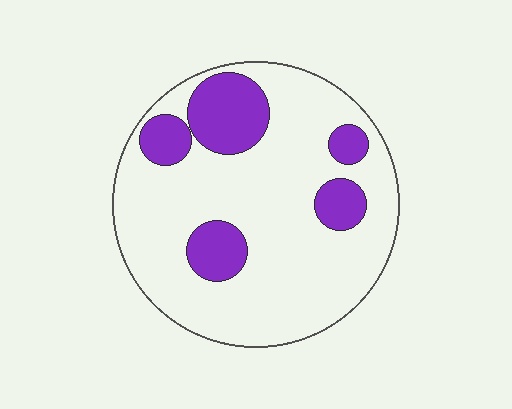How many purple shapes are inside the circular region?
5.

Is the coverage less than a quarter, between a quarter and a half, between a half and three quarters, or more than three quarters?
Less than a quarter.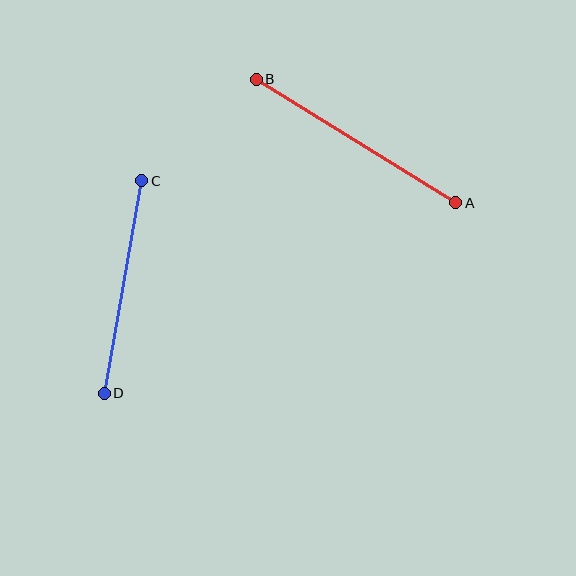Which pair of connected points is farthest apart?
Points A and B are farthest apart.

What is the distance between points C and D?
The distance is approximately 216 pixels.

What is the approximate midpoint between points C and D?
The midpoint is at approximately (123, 287) pixels.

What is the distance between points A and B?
The distance is approximately 235 pixels.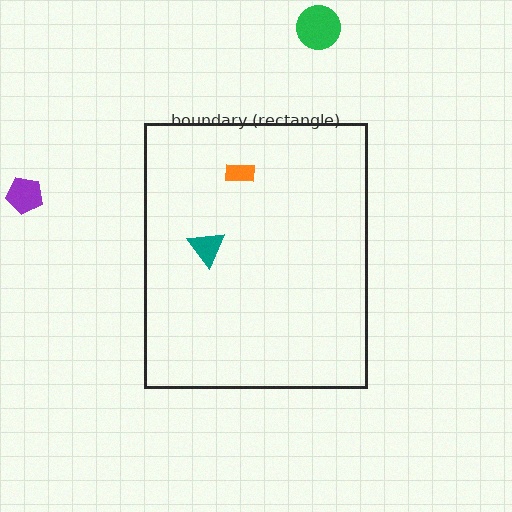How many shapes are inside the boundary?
2 inside, 2 outside.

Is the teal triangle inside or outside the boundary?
Inside.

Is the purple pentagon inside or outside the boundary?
Outside.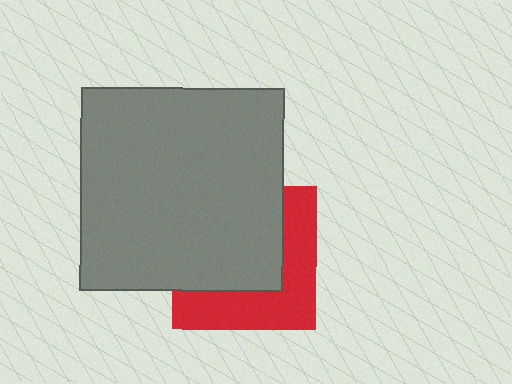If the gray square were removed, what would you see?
You would see the complete red square.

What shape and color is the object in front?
The object in front is a gray square.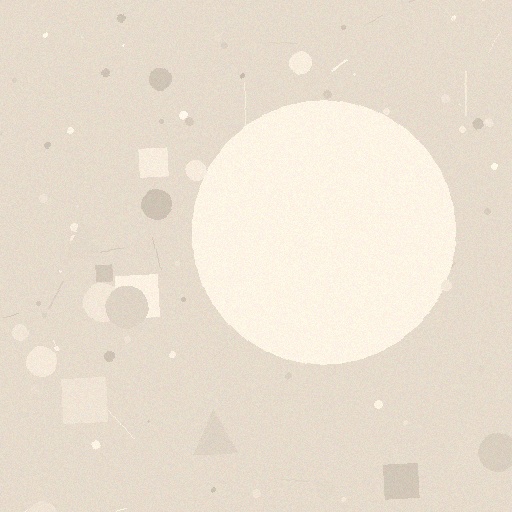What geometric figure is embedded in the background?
A circle is embedded in the background.